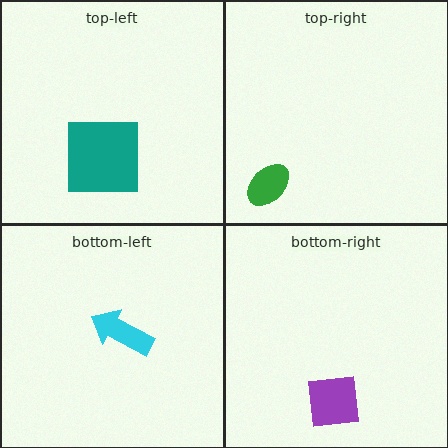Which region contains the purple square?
The bottom-right region.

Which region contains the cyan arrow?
The bottom-left region.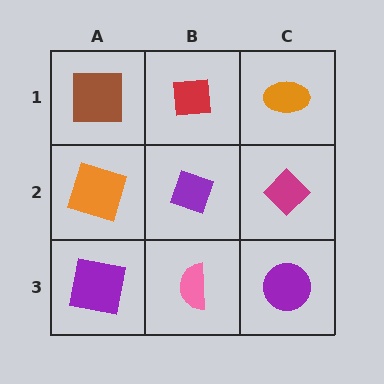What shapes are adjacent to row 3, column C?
A magenta diamond (row 2, column C), a pink semicircle (row 3, column B).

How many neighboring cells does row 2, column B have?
4.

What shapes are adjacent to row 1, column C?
A magenta diamond (row 2, column C), a red square (row 1, column B).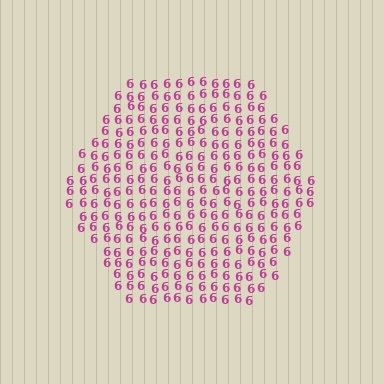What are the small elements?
The small elements are digit 6's.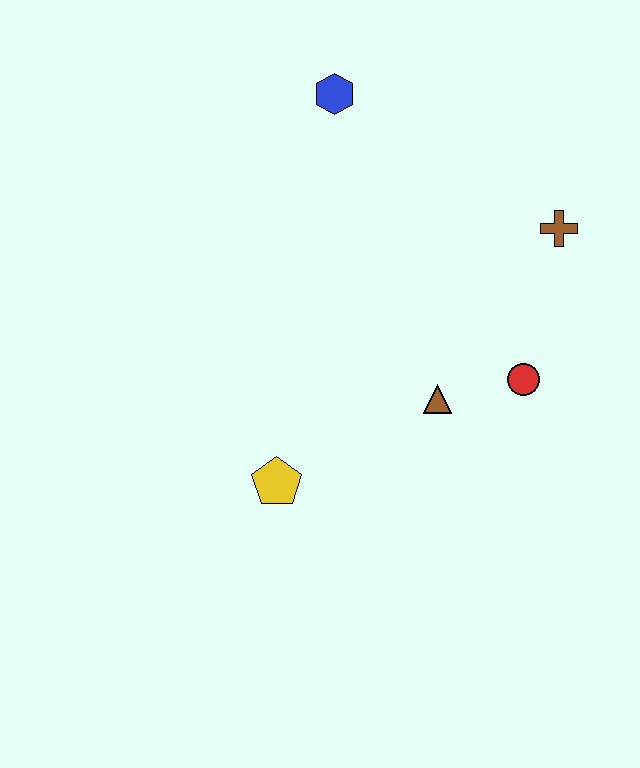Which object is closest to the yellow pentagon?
The brown triangle is closest to the yellow pentagon.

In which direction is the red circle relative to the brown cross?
The red circle is below the brown cross.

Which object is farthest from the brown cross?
The yellow pentagon is farthest from the brown cross.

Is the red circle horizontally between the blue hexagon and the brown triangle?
No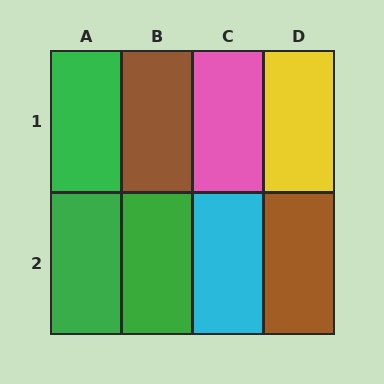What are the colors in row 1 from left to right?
Green, brown, pink, yellow.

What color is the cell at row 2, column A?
Green.